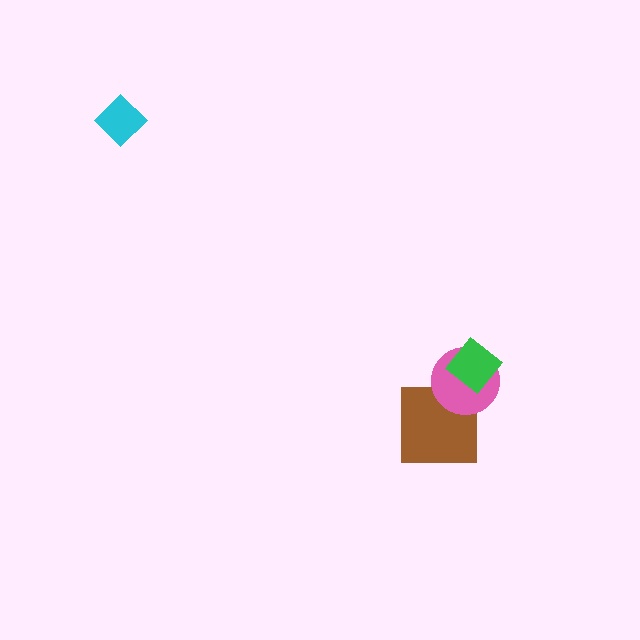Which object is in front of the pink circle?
The green diamond is in front of the pink circle.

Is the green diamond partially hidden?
No, no other shape covers it.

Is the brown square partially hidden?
Yes, it is partially covered by another shape.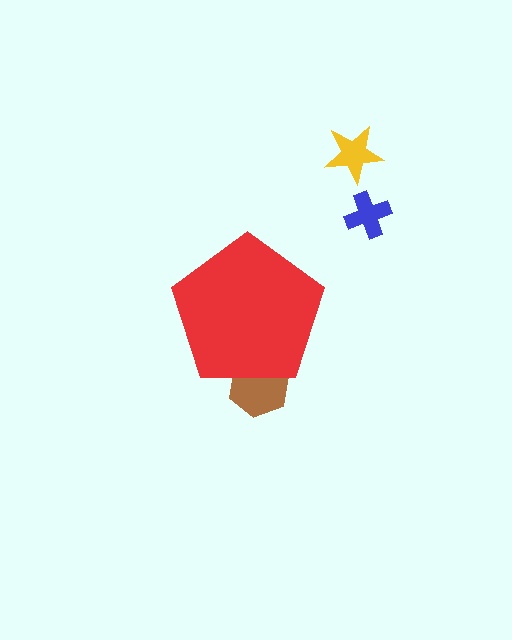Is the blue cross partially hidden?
No, the blue cross is fully visible.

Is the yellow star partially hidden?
No, the yellow star is fully visible.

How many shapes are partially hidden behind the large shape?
1 shape is partially hidden.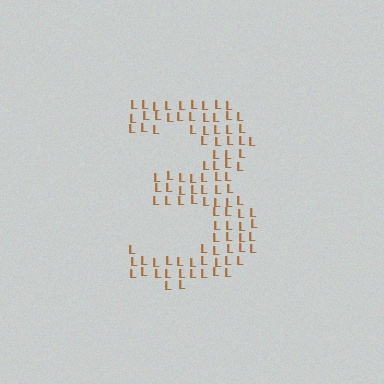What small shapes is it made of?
It is made of small letter L's.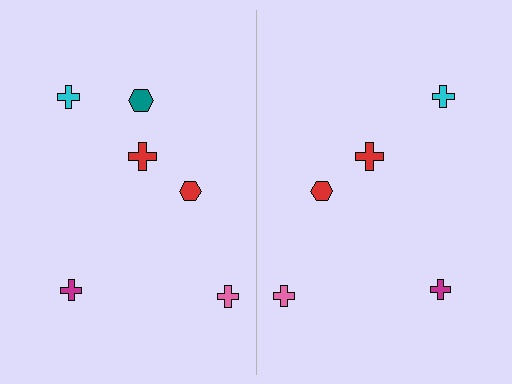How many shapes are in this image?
There are 11 shapes in this image.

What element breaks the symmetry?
A teal hexagon is missing from the right side.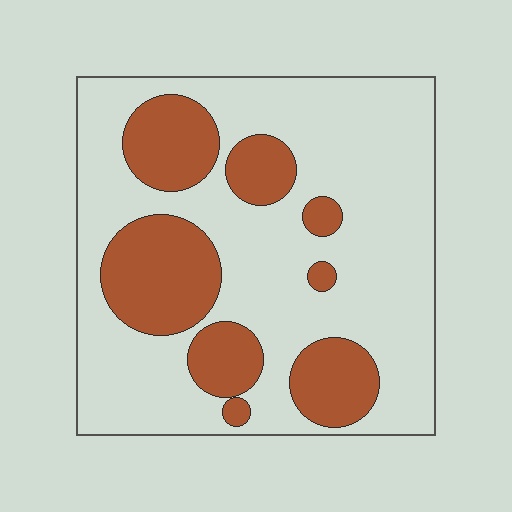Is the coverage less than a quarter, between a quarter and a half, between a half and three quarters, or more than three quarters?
Between a quarter and a half.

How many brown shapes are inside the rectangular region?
8.